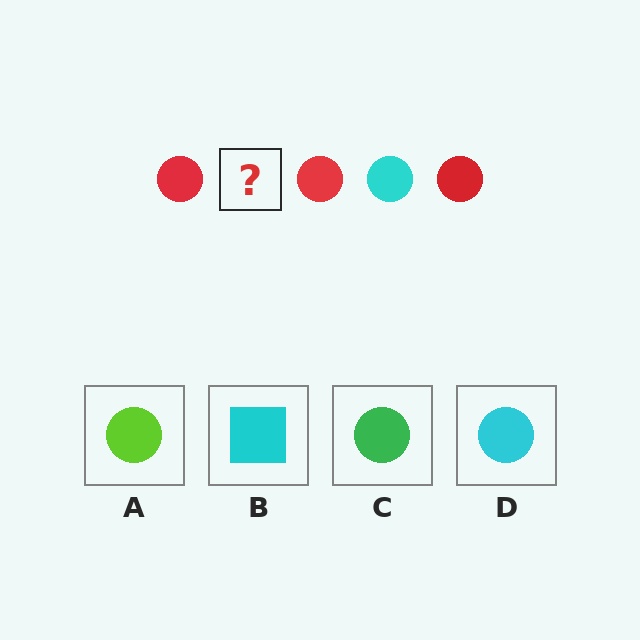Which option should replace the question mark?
Option D.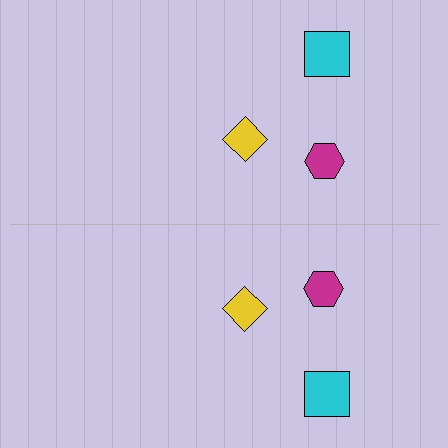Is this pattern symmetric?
Yes, this pattern has bilateral (reflection) symmetry.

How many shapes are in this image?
There are 6 shapes in this image.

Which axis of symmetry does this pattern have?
The pattern has a horizontal axis of symmetry running through the center of the image.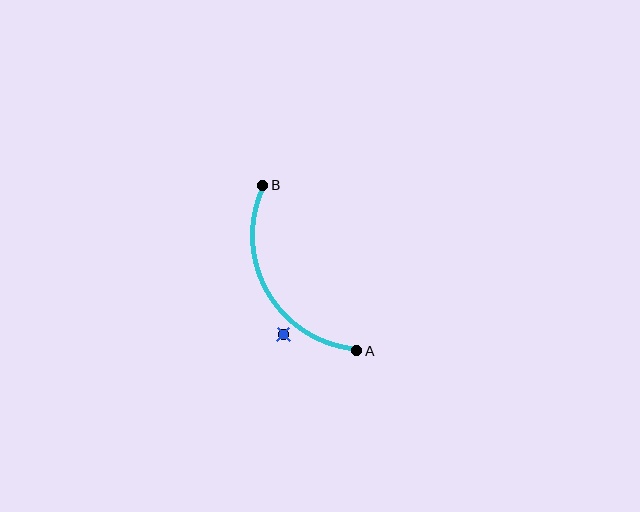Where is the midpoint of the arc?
The arc midpoint is the point on the curve farthest from the straight line joining A and B. It sits to the left of that line.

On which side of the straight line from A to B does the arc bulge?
The arc bulges to the left of the straight line connecting A and B.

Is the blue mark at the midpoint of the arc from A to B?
No — the blue mark does not lie on the arc at all. It sits slightly outside the curve.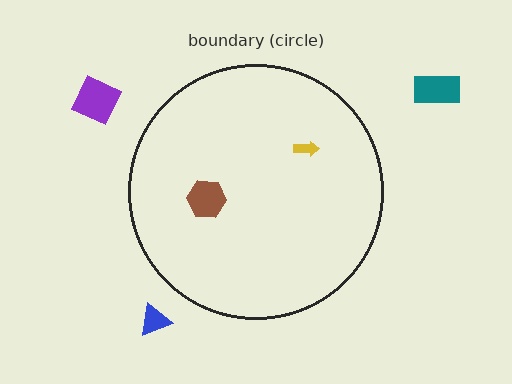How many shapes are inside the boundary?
2 inside, 3 outside.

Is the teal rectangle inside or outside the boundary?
Outside.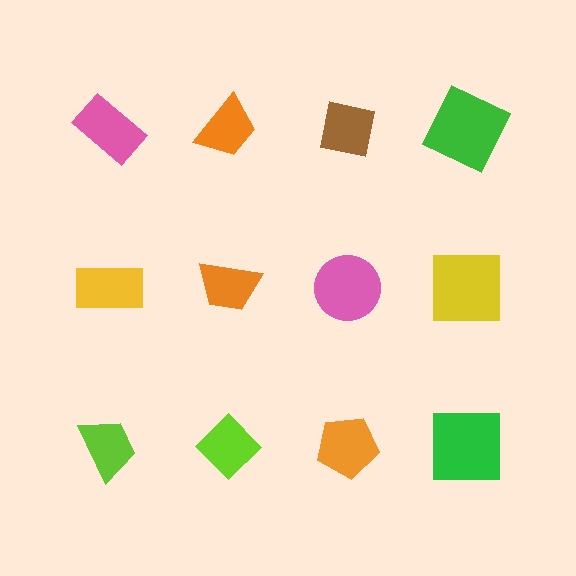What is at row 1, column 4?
A green square.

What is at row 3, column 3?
An orange pentagon.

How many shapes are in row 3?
4 shapes.